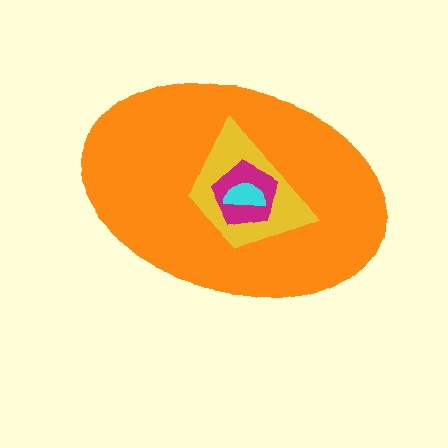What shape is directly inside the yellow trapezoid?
The magenta pentagon.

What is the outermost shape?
The orange ellipse.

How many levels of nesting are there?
4.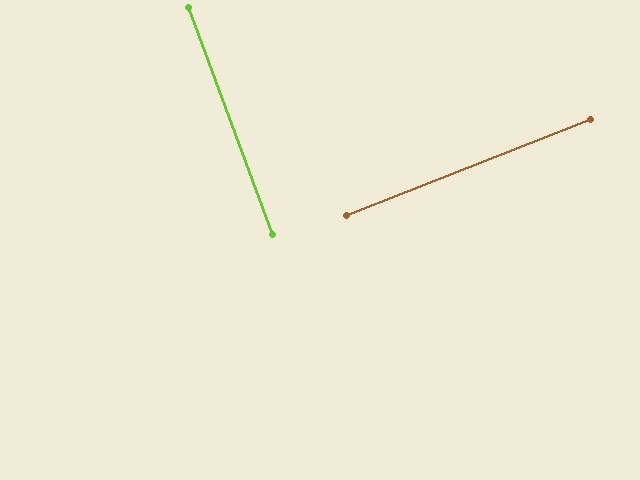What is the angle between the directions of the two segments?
Approximately 89 degrees.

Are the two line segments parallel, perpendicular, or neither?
Perpendicular — they meet at approximately 89°.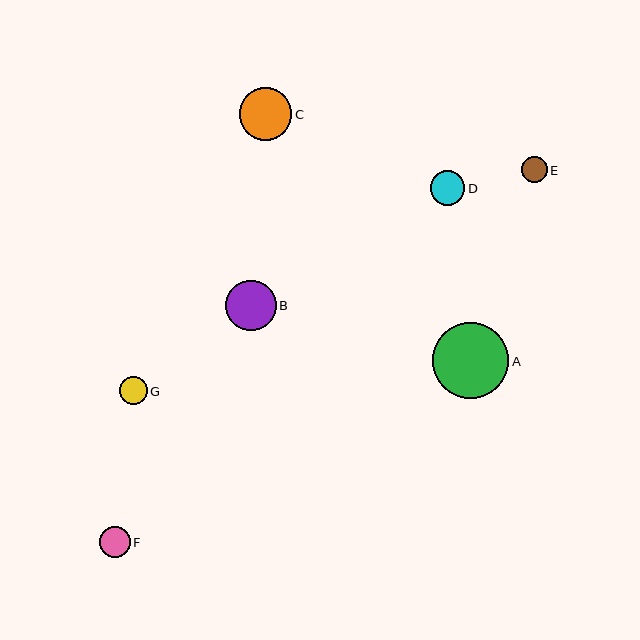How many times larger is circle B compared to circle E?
Circle B is approximately 1.9 times the size of circle E.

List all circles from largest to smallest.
From largest to smallest: A, C, B, D, F, G, E.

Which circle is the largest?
Circle A is the largest with a size of approximately 76 pixels.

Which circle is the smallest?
Circle E is the smallest with a size of approximately 26 pixels.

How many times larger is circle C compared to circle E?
Circle C is approximately 2.0 times the size of circle E.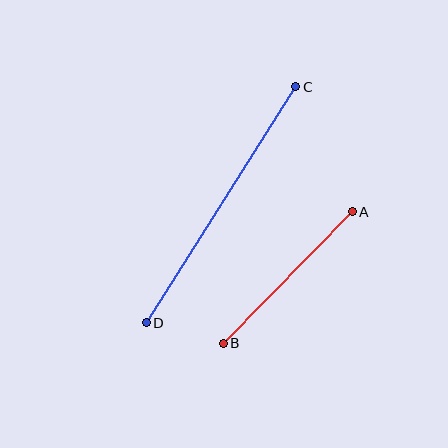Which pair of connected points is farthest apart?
Points C and D are farthest apart.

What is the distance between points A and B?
The distance is approximately 184 pixels.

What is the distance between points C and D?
The distance is approximately 279 pixels.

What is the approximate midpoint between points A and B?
The midpoint is at approximately (288, 277) pixels.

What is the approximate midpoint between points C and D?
The midpoint is at approximately (221, 205) pixels.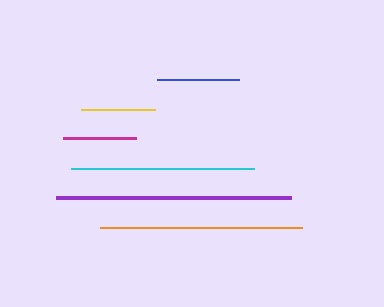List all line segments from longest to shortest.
From longest to shortest: purple, orange, cyan, blue, yellow, magenta.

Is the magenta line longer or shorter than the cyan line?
The cyan line is longer than the magenta line.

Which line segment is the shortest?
The magenta line is the shortest at approximately 73 pixels.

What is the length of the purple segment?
The purple segment is approximately 235 pixels long.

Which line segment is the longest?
The purple line is the longest at approximately 235 pixels.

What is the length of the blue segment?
The blue segment is approximately 82 pixels long.